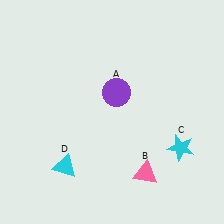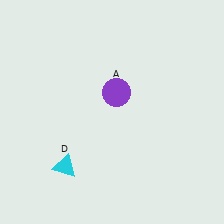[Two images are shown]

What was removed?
The cyan star (C), the pink triangle (B) were removed in Image 2.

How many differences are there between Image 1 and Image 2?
There are 2 differences between the two images.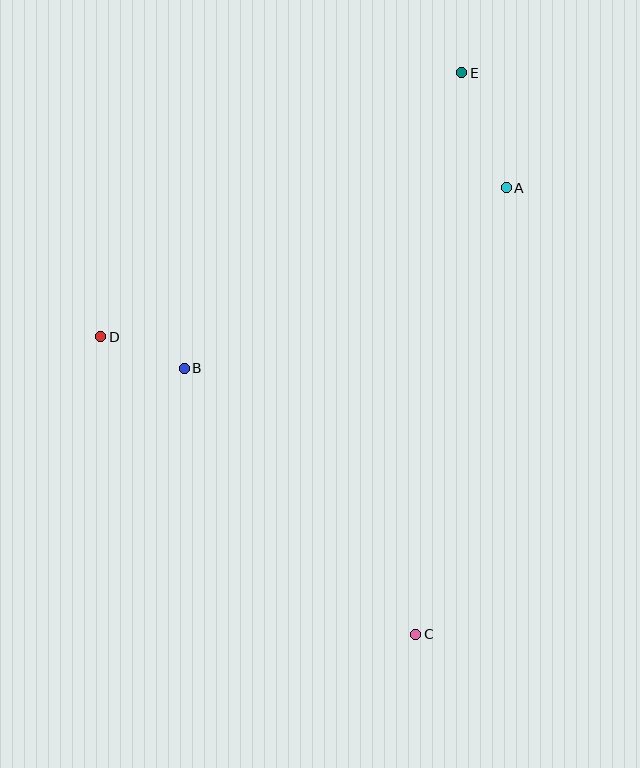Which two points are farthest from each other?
Points C and E are farthest from each other.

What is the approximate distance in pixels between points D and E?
The distance between D and E is approximately 447 pixels.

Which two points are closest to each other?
Points B and D are closest to each other.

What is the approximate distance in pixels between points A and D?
The distance between A and D is approximately 432 pixels.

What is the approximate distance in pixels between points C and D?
The distance between C and D is approximately 433 pixels.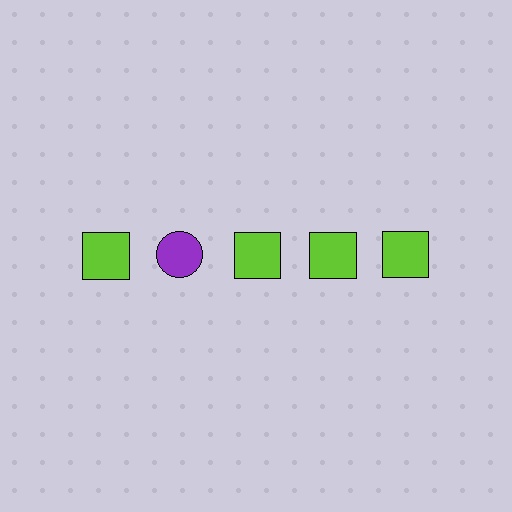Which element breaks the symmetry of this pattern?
The purple circle in the top row, second from left column breaks the symmetry. All other shapes are lime squares.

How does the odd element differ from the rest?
It differs in both color (purple instead of lime) and shape (circle instead of square).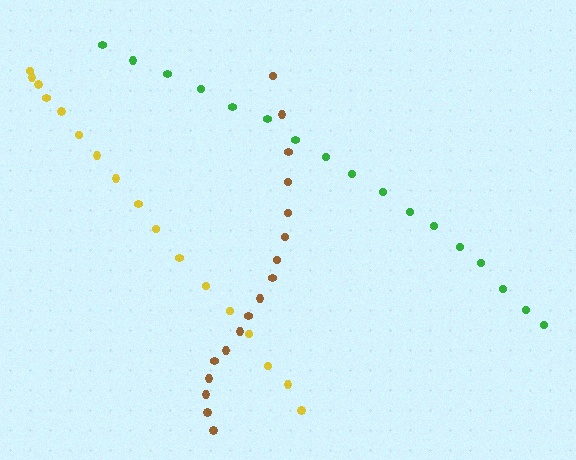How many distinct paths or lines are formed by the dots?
There are 3 distinct paths.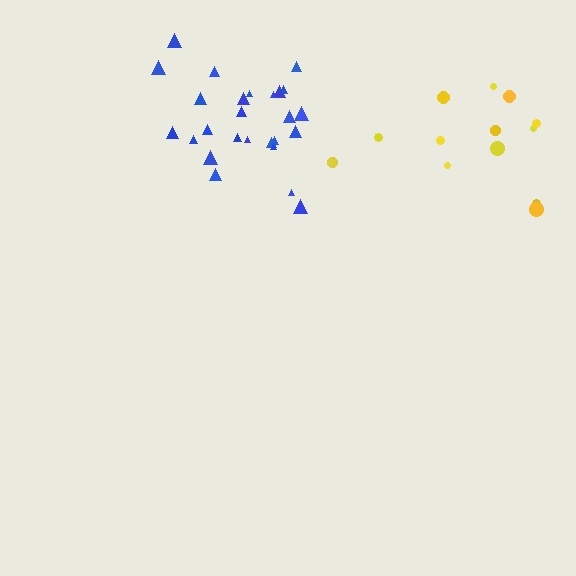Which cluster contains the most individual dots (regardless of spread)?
Blue (26).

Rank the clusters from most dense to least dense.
blue, yellow.